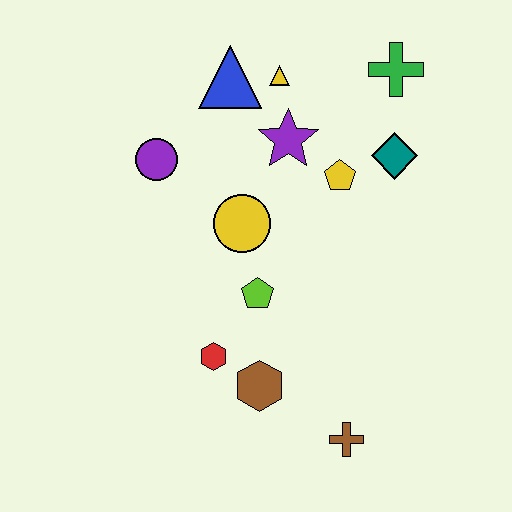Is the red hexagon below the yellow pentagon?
Yes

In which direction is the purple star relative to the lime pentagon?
The purple star is above the lime pentagon.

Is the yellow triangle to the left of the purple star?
Yes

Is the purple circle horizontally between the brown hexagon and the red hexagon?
No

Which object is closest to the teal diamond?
The yellow pentagon is closest to the teal diamond.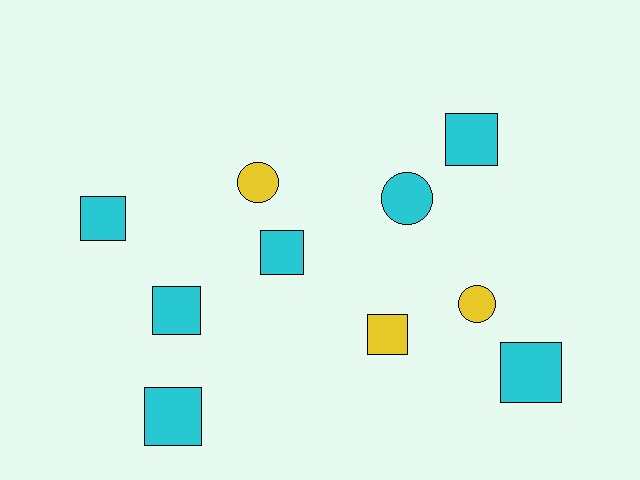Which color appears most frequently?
Cyan, with 7 objects.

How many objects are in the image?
There are 10 objects.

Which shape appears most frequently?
Square, with 7 objects.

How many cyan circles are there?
There is 1 cyan circle.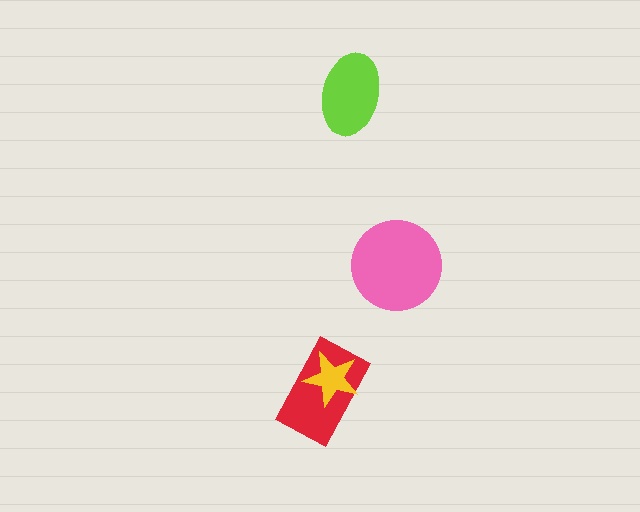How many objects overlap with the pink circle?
0 objects overlap with the pink circle.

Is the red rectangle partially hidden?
Yes, it is partially covered by another shape.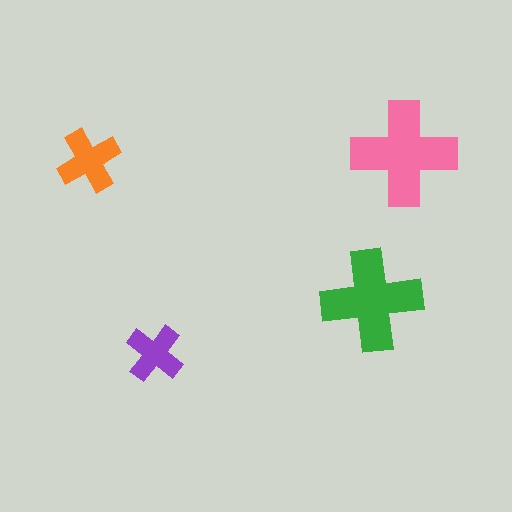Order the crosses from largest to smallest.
the pink one, the green one, the orange one, the purple one.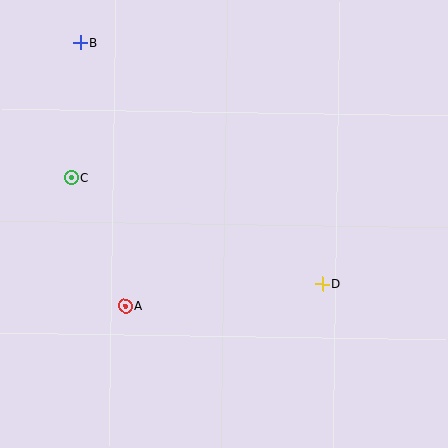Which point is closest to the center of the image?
Point D at (322, 284) is closest to the center.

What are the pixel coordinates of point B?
Point B is at (80, 43).